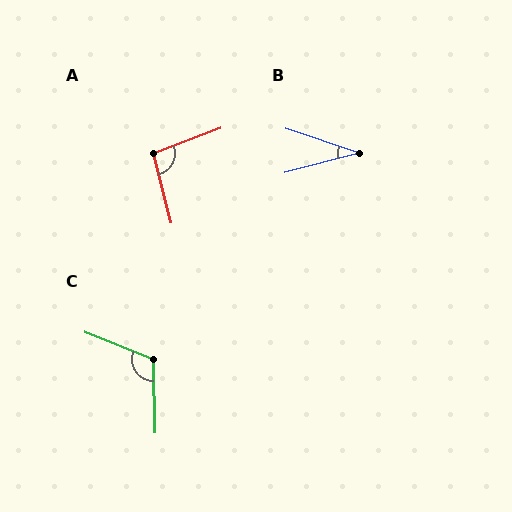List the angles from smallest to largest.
B (33°), A (96°), C (114°).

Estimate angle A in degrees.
Approximately 96 degrees.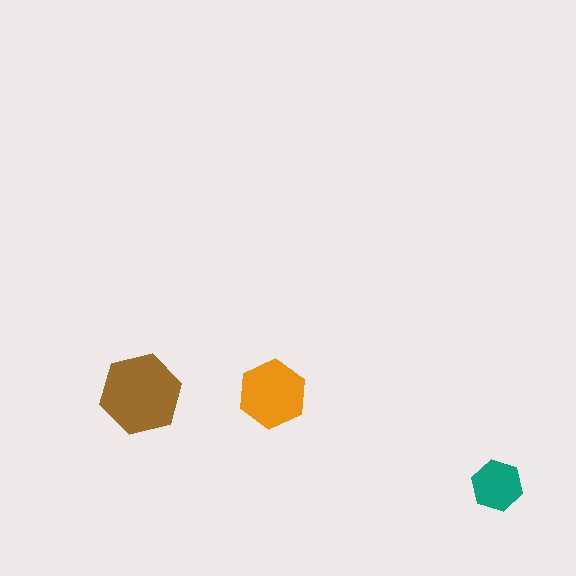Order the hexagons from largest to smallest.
the brown one, the orange one, the teal one.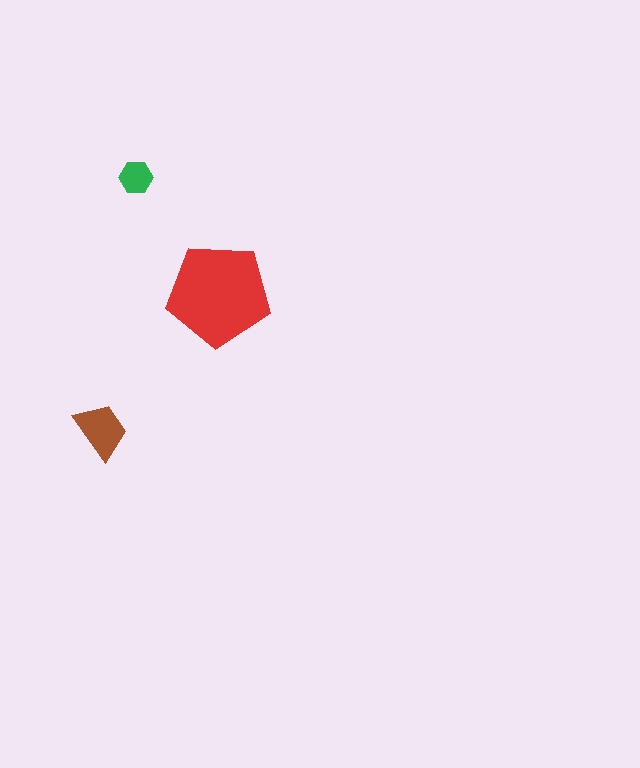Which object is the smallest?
The green hexagon.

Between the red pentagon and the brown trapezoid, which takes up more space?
The red pentagon.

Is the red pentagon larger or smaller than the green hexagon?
Larger.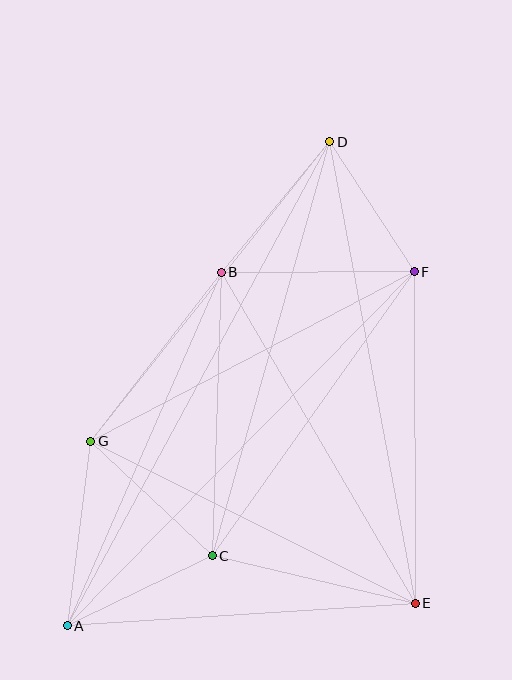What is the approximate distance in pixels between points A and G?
The distance between A and G is approximately 186 pixels.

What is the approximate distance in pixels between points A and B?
The distance between A and B is approximately 386 pixels.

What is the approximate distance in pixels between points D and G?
The distance between D and G is approximately 384 pixels.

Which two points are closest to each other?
Points D and F are closest to each other.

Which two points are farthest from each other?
Points A and D are farthest from each other.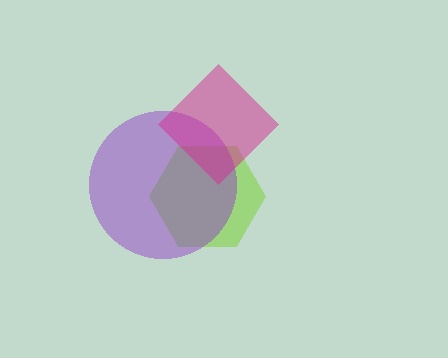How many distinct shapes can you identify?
There are 3 distinct shapes: a lime hexagon, a purple circle, a magenta diamond.